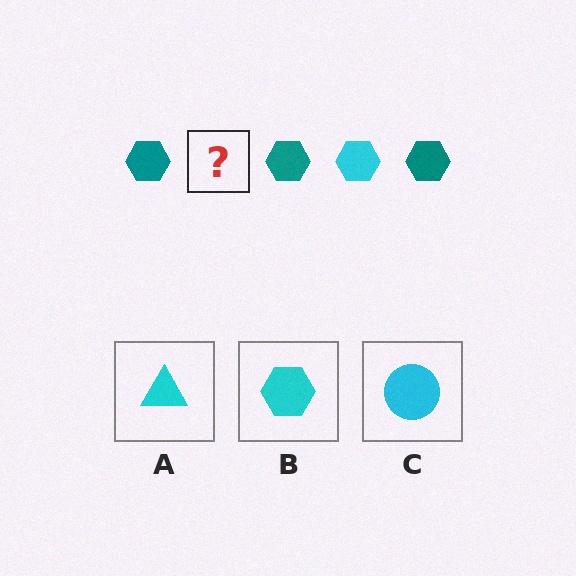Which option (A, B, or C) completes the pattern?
B.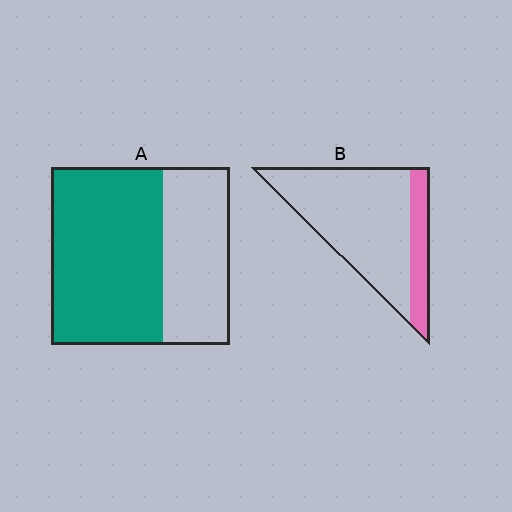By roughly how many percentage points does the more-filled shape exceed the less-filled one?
By roughly 40 percentage points (A over B).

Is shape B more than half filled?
No.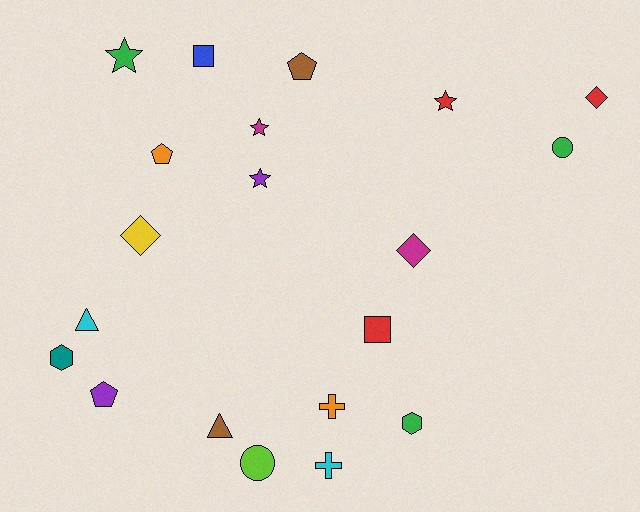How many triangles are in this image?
There are 2 triangles.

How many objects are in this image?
There are 20 objects.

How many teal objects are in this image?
There is 1 teal object.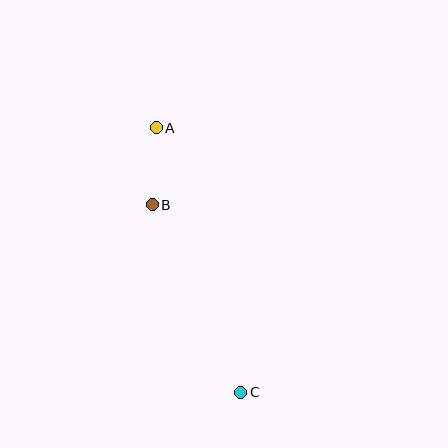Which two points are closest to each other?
Points A and B are closest to each other.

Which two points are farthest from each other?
Points A and C are farthest from each other.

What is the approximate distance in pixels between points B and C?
The distance between B and C is approximately 207 pixels.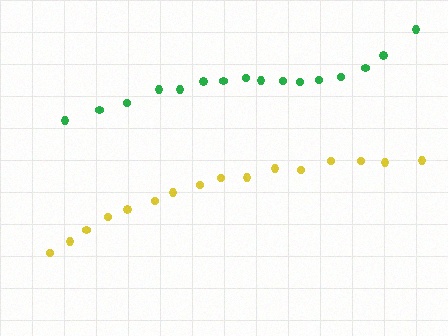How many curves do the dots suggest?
There are 2 distinct paths.